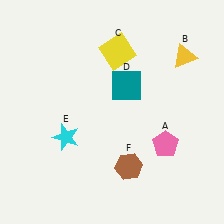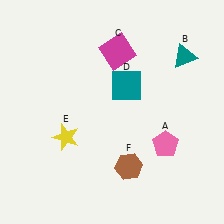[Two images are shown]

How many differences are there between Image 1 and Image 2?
There are 3 differences between the two images.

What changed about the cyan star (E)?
In Image 1, E is cyan. In Image 2, it changed to yellow.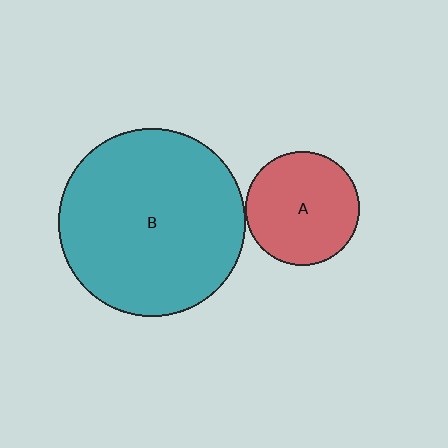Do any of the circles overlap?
No, none of the circles overlap.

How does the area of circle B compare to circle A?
Approximately 2.7 times.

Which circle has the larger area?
Circle B (teal).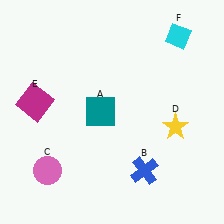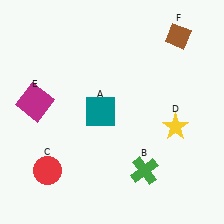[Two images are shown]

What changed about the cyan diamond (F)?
In Image 1, F is cyan. In Image 2, it changed to brown.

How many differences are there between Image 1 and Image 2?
There are 3 differences between the two images.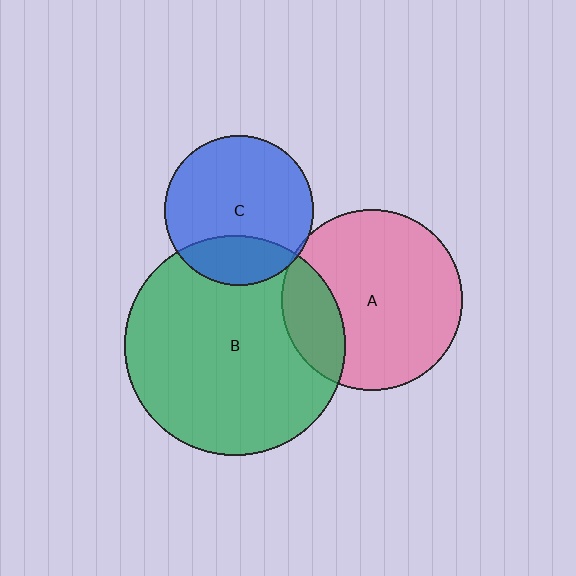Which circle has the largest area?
Circle B (green).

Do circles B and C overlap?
Yes.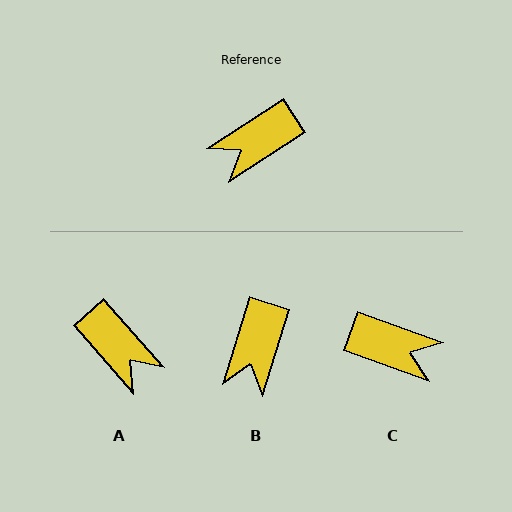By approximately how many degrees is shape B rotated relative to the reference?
Approximately 40 degrees counter-clockwise.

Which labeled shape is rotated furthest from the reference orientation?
C, about 127 degrees away.